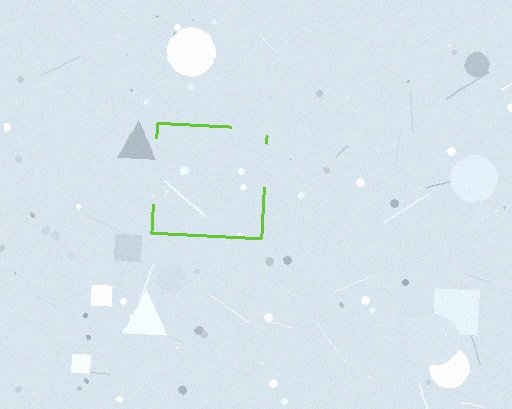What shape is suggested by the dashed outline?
The dashed outline suggests a square.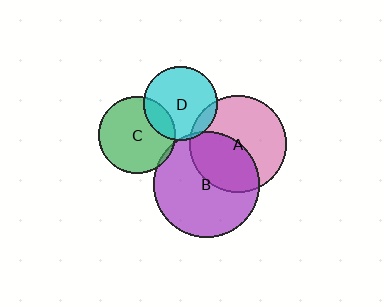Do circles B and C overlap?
Yes.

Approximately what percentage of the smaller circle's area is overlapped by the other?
Approximately 5%.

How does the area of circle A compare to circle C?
Approximately 1.6 times.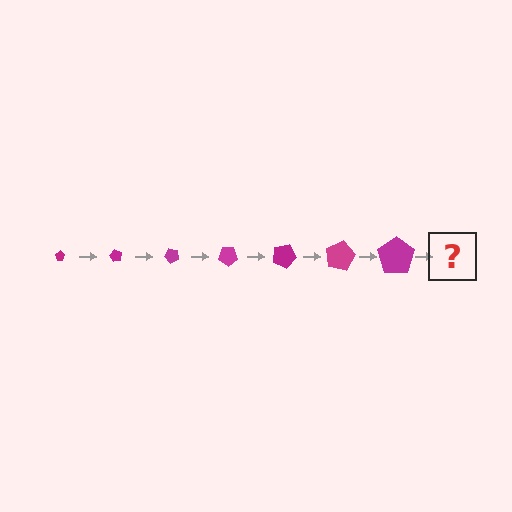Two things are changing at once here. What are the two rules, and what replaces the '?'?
The two rules are that the pentagon grows larger each step and it rotates 60 degrees each step. The '?' should be a pentagon, larger than the previous one and rotated 420 degrees from the start.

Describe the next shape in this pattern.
It should be a pentagon, larger than the previous one and rotated 420 degrees from the start.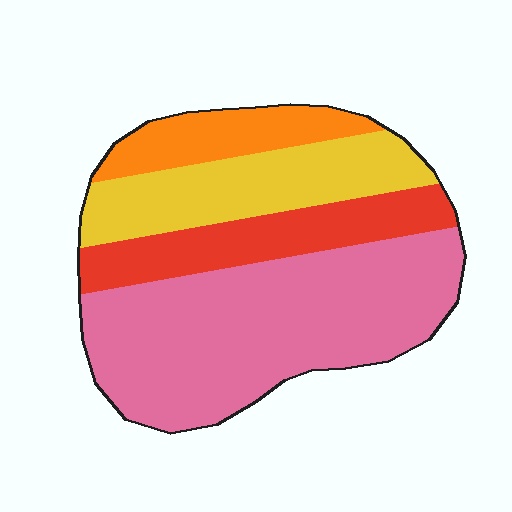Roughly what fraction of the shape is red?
Red takes up about one sixth (1/6) of the shape.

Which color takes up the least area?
Orange, at roughly 10%.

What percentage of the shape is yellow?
Yellow takes up about one fifth (1/5) of the shape.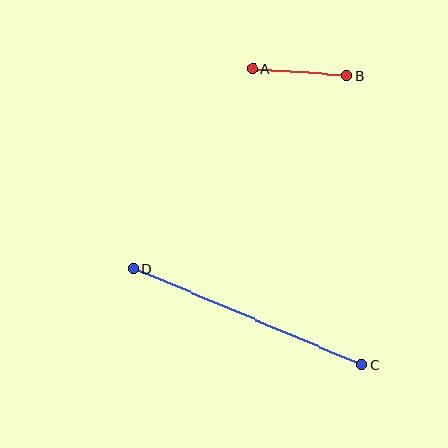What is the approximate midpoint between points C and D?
The midpoint is at approximately (248, 317) pixels.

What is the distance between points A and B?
The distance is approximately 95 pixels.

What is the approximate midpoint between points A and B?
The midpoint is at approximately (300, 72) pixels.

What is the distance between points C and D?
The distance is approximately 248 pixels.